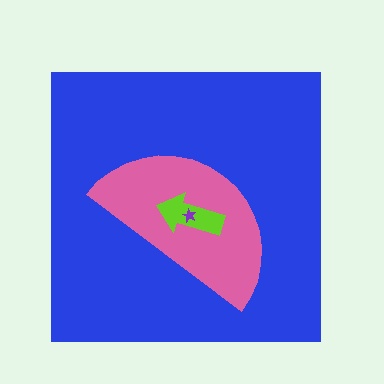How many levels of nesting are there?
4.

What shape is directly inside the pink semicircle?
The lime arrow.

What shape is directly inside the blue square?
The pink semicircle.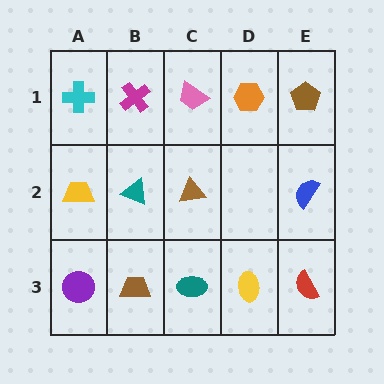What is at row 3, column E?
A red semicircle.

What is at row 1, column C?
A pink trapezoid.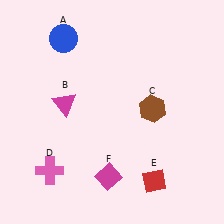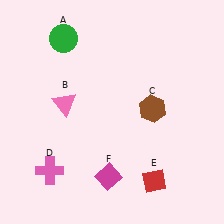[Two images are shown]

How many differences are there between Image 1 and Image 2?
There are 2 differences between the two images.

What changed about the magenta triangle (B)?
In Image 1, B is magenta. In Image 2, it changed to pink.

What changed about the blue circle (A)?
In Image 1, A is blue. In Image 2, it changed to green.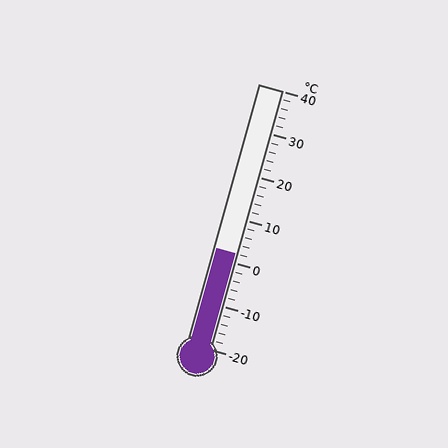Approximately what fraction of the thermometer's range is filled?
The thermometer is filled to approximately 35% of its range.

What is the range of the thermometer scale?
The thermometer scale ranges from -20°C to 40°C.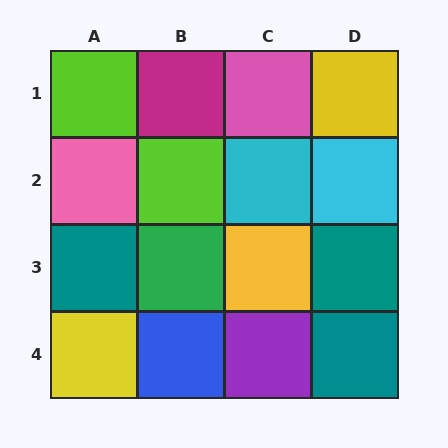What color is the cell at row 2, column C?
Cyan.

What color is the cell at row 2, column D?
Cyan.